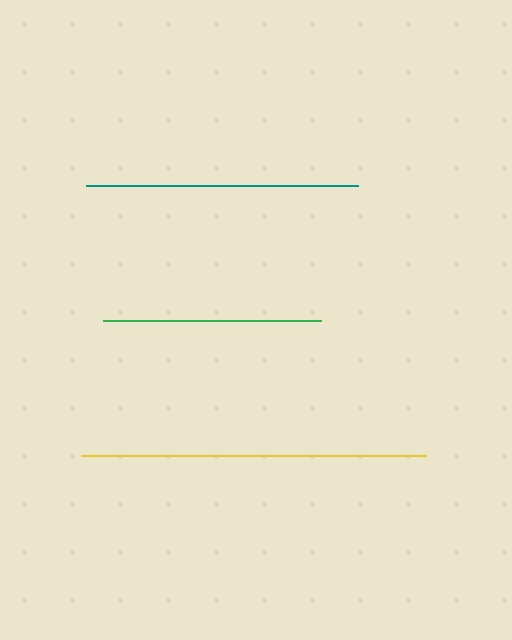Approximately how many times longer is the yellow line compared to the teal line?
The yellow line is approximately 1.3 times the length of the teal line.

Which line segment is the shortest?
The green line is the shortest at approximately 218 pixels.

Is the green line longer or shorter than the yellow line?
The yellow line is longer than the green line.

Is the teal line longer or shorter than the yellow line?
The yellow line is longer than the teal line.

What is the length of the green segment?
The green segment is approximately 218 pixels long.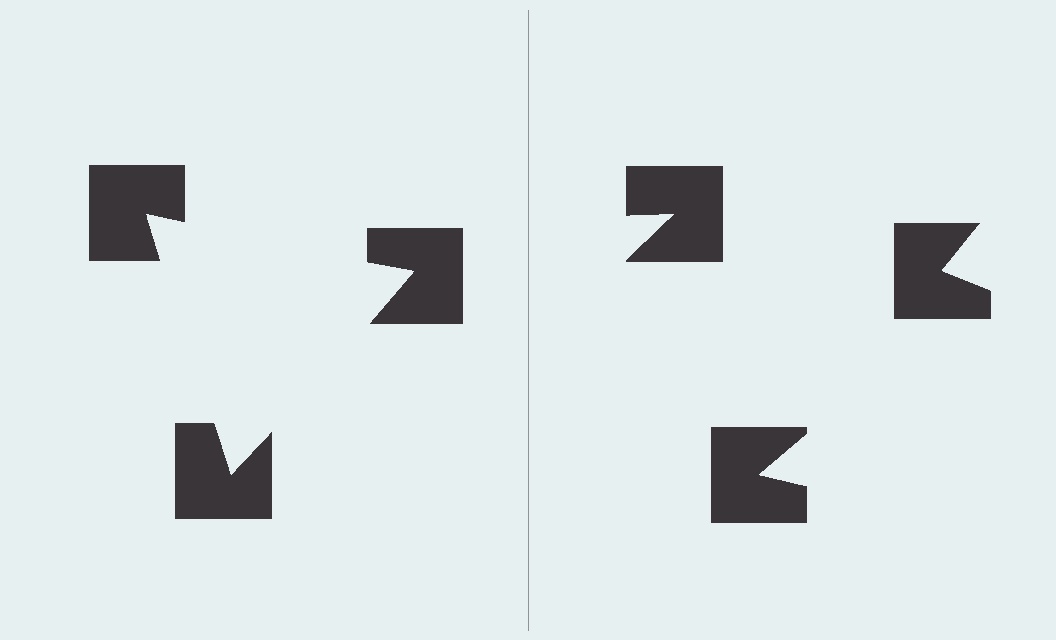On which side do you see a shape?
An illusory triangle appears on the left side. On the right side the wedge cuts are rotated, so no coherent shape forms.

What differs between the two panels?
The notched squares are positioned identically on both sides; only the wedge orientations differ. On the left they align to a triangle; on the right they are misaligned.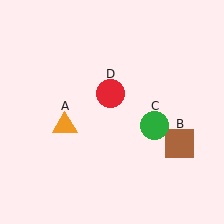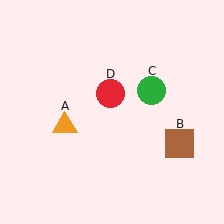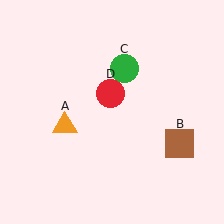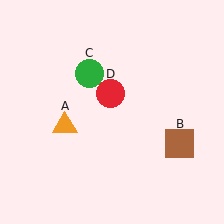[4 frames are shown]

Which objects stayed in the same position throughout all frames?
Orange triangle (object A) and brown square (object B) and red circle (object D) remained stationary.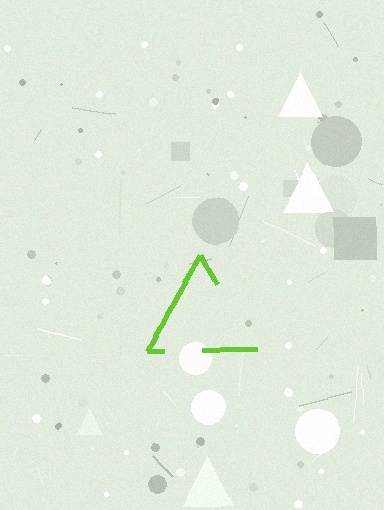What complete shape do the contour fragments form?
The contour fragments form a triangle.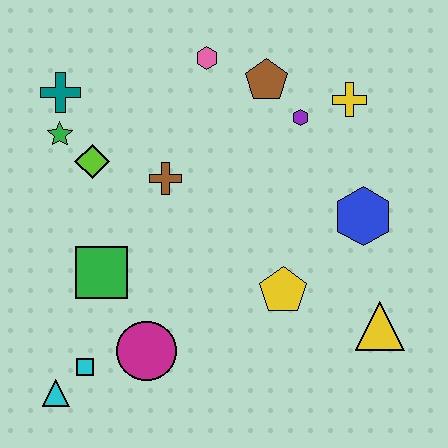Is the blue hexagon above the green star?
No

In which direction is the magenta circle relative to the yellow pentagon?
The magenta circle is to the left of the yellow pentagon.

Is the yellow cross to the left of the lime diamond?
No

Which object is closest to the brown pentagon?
The purple hexagon is closest to the brown pentagon.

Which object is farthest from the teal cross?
The yellow triangle is farthest from the teal cross.